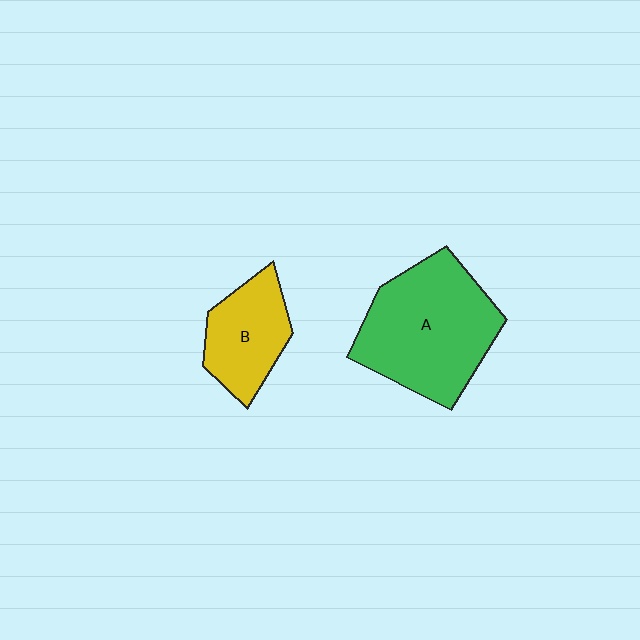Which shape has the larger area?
Shape A (green).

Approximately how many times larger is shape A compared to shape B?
Approximately 1.9 times.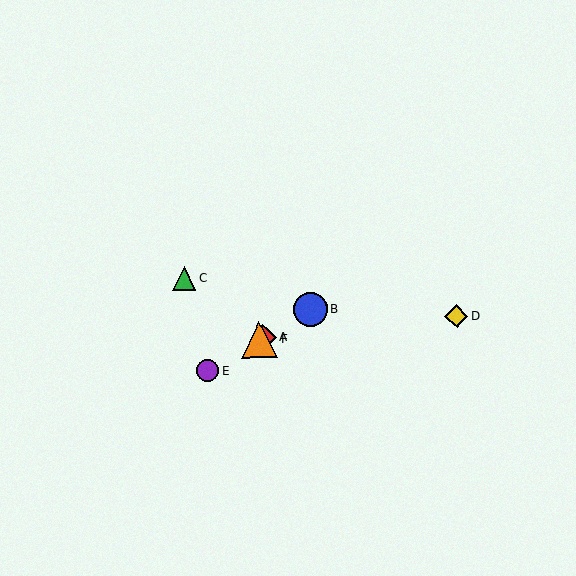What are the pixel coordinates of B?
Object B is at (311, 309).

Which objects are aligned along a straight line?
Objects A, B, E, F are aligned along a straight line.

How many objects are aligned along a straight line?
4 objects (A, B, E, F) are aligned along a straight line.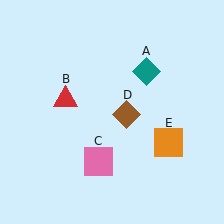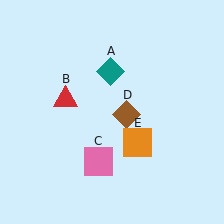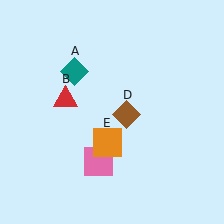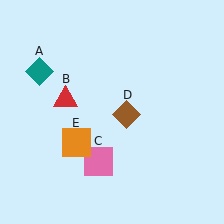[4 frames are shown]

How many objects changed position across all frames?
2 objects changed position: teal diamond (object A), orange square (object E).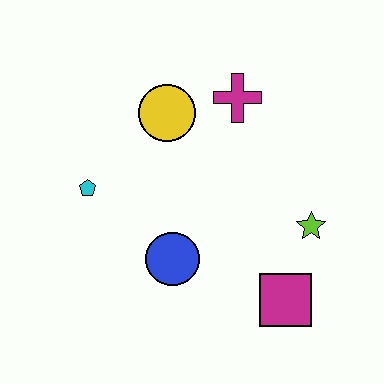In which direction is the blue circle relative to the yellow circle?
The blue circle is below the yellow circle.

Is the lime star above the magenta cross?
No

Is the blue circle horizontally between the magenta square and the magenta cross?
No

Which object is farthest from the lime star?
The cyan pentagon is farthest from the lime star.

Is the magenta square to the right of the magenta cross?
Yes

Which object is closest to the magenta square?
The lime star is closest to the magenta square.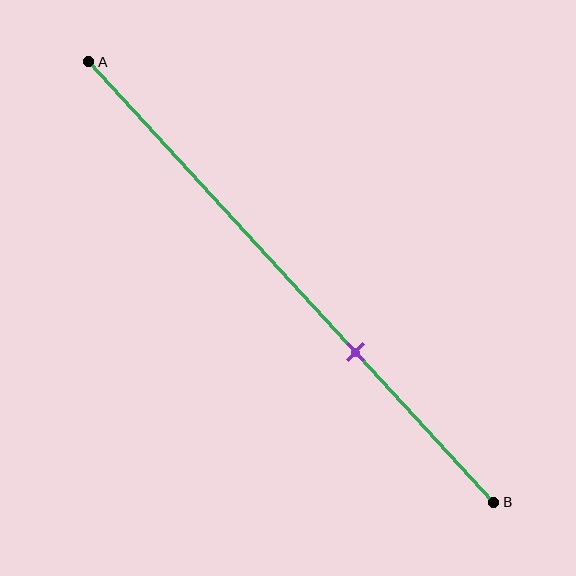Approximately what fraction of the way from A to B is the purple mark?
The purple mark is approximately 65% of the way from A to B.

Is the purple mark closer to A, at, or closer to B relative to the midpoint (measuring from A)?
The purple mark is closer to point B than the midpoint of segment AB.